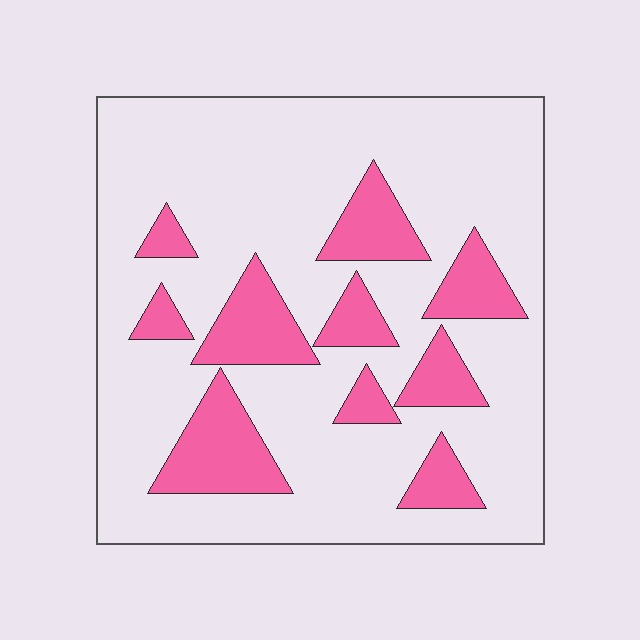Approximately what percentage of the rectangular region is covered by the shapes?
Approximately 20%.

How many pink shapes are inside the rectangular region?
10.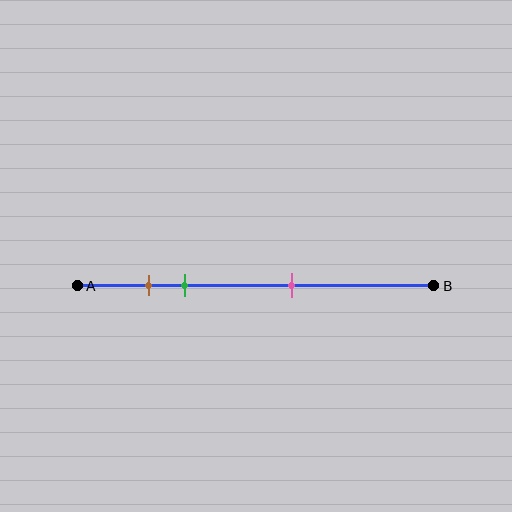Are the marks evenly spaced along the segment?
No, the marks are not evenly spaced.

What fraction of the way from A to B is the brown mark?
The brown mark is approximately 20% (0.2) of the way from A to B.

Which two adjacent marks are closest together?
The brown and green marks are the closest adjacent pair.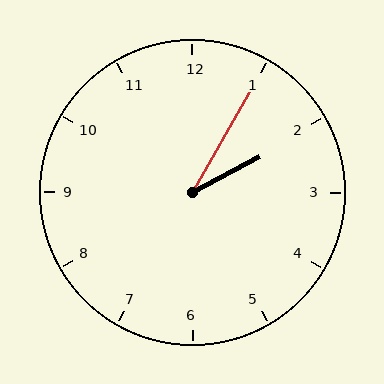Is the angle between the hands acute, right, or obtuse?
It is acute.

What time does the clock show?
2:05.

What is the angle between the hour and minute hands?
Approximately 32 degrees.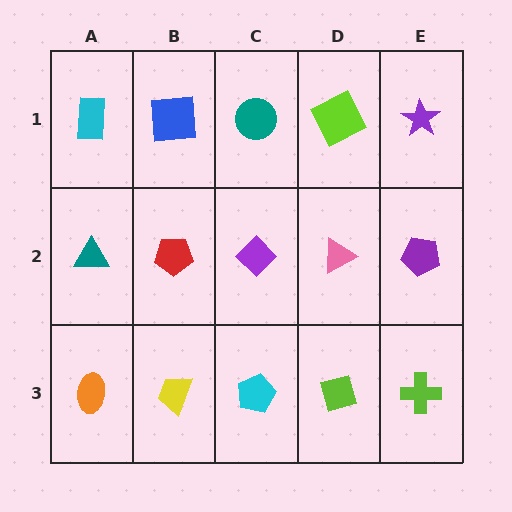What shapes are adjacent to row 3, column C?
A purple diamond (row 2, column C), a yellow trapezoid (row 3, column B), a lime square (row 3, column D).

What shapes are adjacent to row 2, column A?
A cyan rectangle (row 1, column A), an orange ellipse (row 3, column A), a red pentagon (row 2, column B).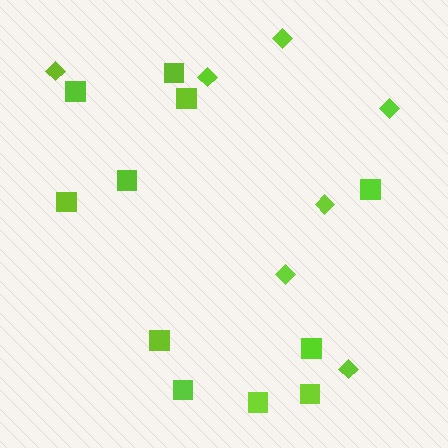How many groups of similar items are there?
There are 2 groups: one group of squares (11) and one group of diamonds (7).